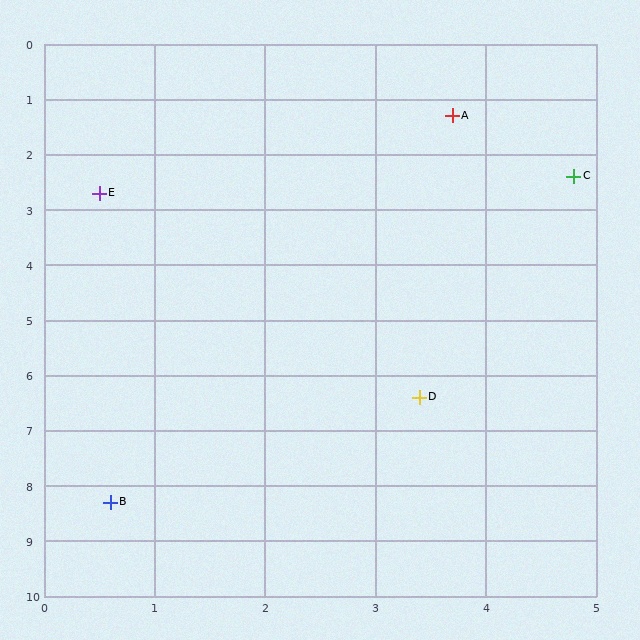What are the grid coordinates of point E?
Point E is at approximately (0.5, 2.7).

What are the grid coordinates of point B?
Point B is at approximately (0.6, 8.3).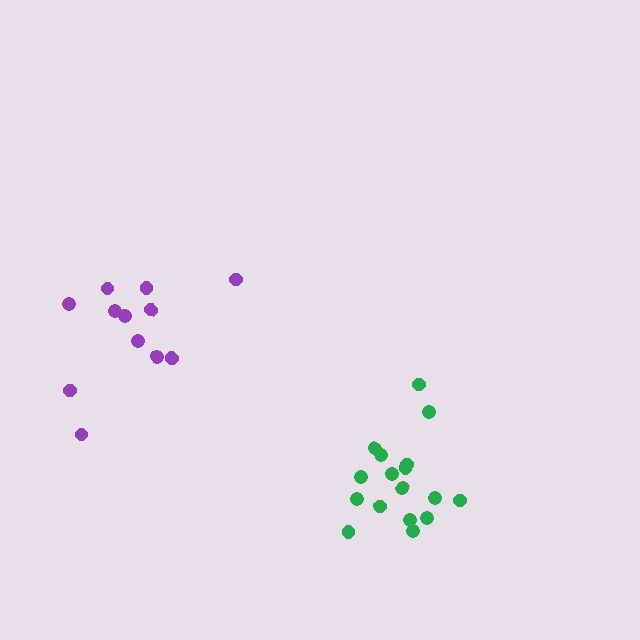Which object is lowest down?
The green cluster is bottommost.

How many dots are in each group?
Group 1: 13 dots, Group 2: 17 dots (30 total).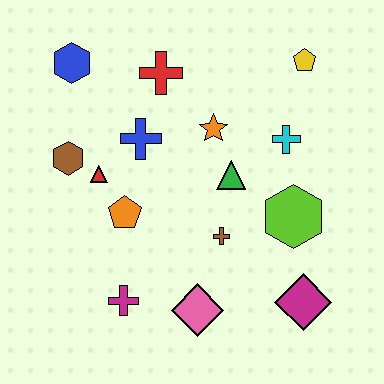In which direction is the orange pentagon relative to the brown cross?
The orange pentagon is to the left of the brown cross.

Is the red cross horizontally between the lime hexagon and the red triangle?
Yes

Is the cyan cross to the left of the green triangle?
No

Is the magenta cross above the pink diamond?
Yes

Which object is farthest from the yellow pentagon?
The magenta cross is farthest from the yellow pentagon.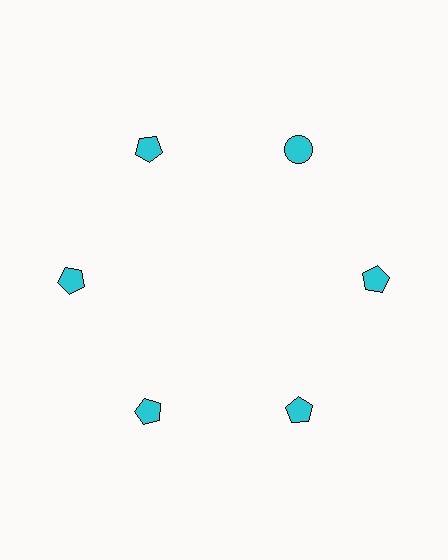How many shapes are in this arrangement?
There are 6 shapes arranged in a ring pattern.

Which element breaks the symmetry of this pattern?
The cyan circle at roughly the 1 o'clock position breaks the symmetry. All other shapes are cyan pentagons.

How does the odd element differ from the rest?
It has a different shape: circle instead of pentagon.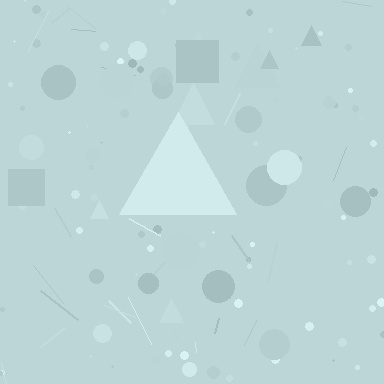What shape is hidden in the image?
A triangle is hidden in the image.